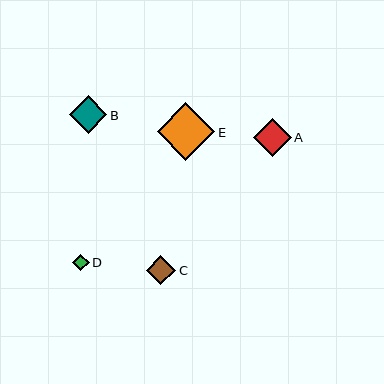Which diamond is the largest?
Diamond E is the largest with a size of approximately 58 pixels.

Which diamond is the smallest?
Diamond D is the smallest with a size of approximately 17 pixels.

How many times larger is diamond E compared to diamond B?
Diamond E is approximately 1.5 times the size of diamond B.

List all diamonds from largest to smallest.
From largest to smallest: E, A, B, C, D.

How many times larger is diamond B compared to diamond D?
Diamond B is approximately 2.3 times the size of diamond D.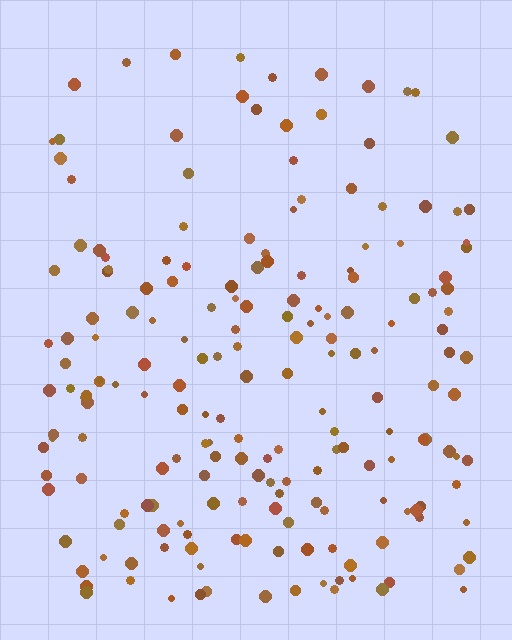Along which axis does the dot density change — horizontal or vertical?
Vertical.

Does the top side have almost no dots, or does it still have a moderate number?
Still a moderate number, just noticeably fewer than the bottom.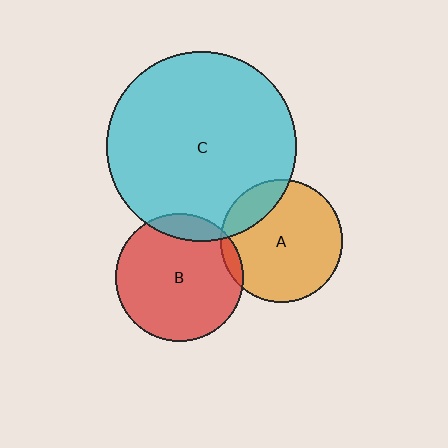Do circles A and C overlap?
Yes.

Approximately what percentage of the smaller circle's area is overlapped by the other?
Approximately 20%.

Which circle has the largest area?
Circle C (cyan).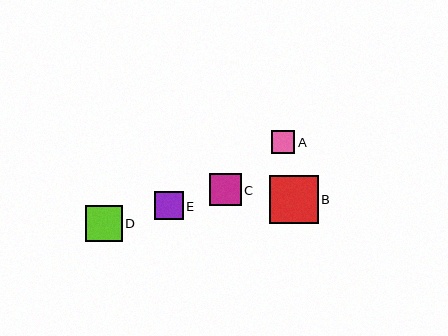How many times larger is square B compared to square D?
Square B is approximately 1.3 times the size of square D.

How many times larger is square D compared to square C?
Square D is approximately 1.2 times the size of square C.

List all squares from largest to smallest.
From largest to smallest: B, D, C, E, A.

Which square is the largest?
Square B is the largest with a size of approximately 49 pixels.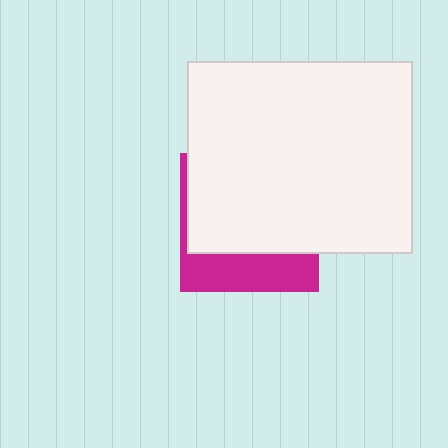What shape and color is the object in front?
The object in front is a white rectangle.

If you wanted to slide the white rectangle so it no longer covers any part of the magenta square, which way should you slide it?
Slide it up — that is the most direct way to separate the two shapes.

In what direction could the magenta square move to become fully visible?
The magenta square could move down. That would shift it out from behind the white rectangle entirely.